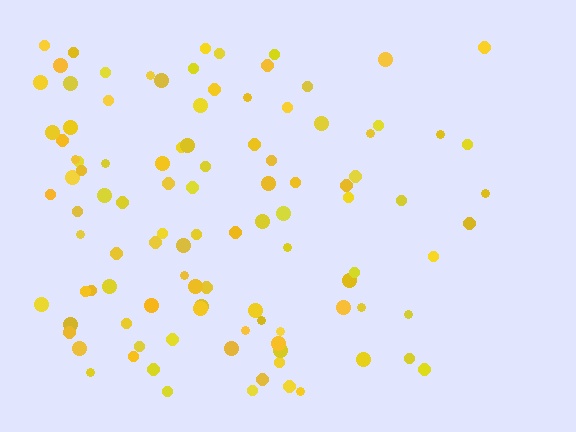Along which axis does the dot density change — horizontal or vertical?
Horizontal.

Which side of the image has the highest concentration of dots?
The left.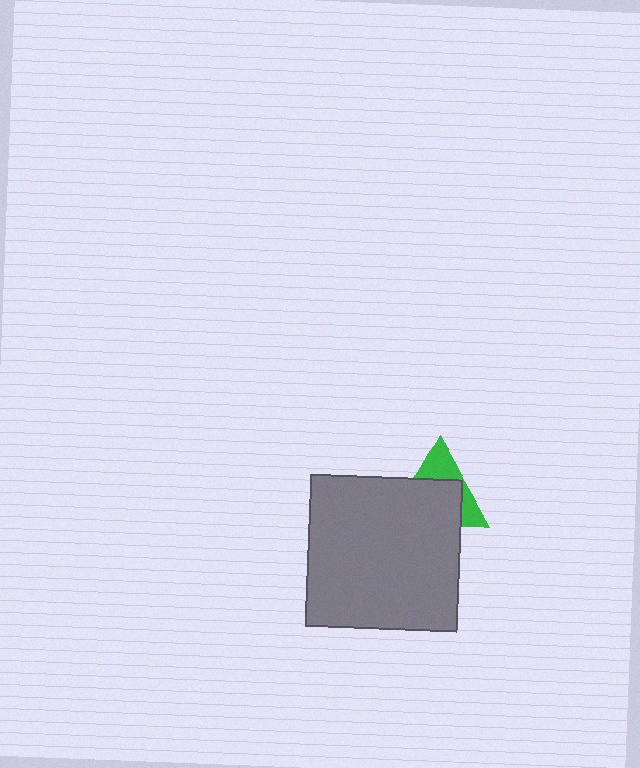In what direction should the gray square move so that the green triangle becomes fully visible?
The gray square should move down. That is the shortest direction to clear the overlap and leave the green triangle fully visible.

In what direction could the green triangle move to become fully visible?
The green triangle could move up. That would shift it out from behind the gray square entirely.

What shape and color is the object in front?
The object in front is a gray square.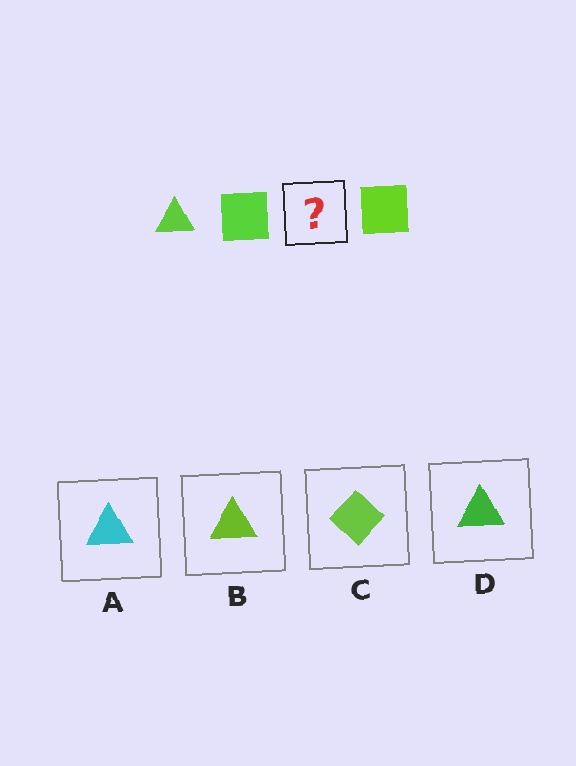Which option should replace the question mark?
Option B.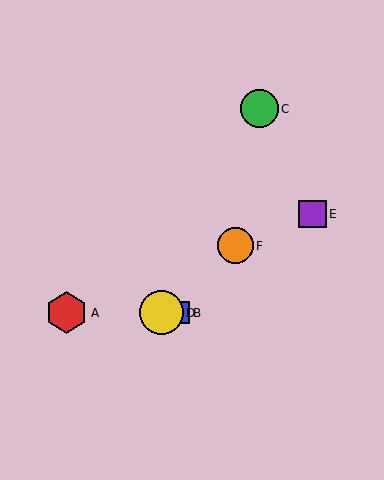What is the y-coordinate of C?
Object C is at y≈109.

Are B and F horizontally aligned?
No, B is at y≈313 and F is at y≈246.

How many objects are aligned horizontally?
3 objects (A, B, D) are aligned horizontally.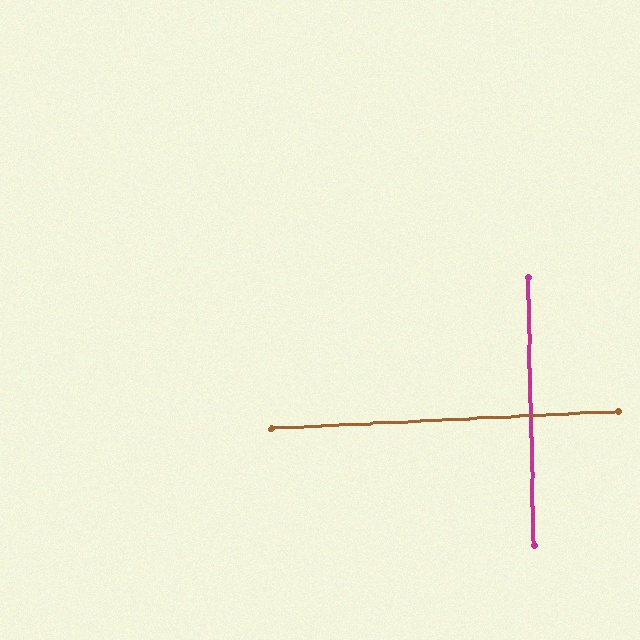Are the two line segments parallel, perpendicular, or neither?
Perpendicular — they meet at approximately 88°.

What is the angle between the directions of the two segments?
Approximately 88 degrees.